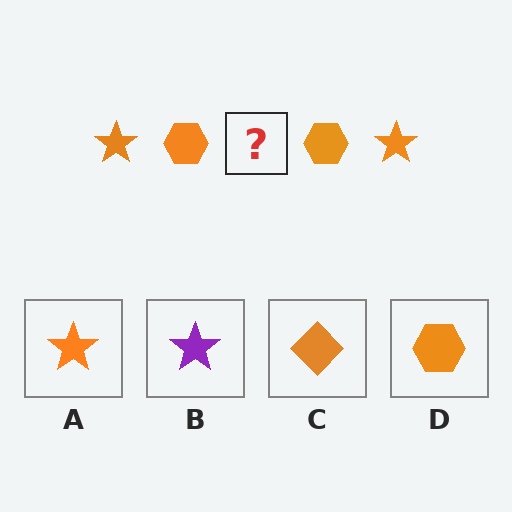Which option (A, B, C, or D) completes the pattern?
A.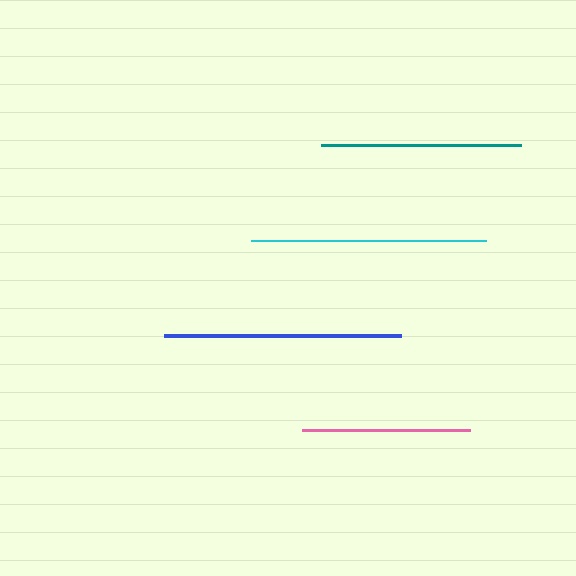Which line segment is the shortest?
The pink line is the shortest at approximately 168 pixels.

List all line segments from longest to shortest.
From longest to shortest: blue, cyan, teal, pink.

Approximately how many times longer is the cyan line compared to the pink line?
The cyan line is approximately 1.4 times the length of the pink line.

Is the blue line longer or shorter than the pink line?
The blue line is longer than the pink line.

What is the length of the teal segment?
The teal segment is approximately 200 pixels long.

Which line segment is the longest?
The blue line is the longest at approximately 236 pixels.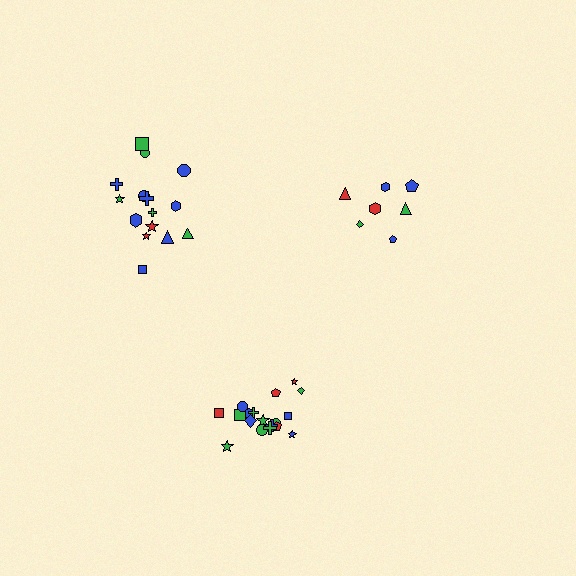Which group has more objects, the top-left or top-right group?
The top-left group.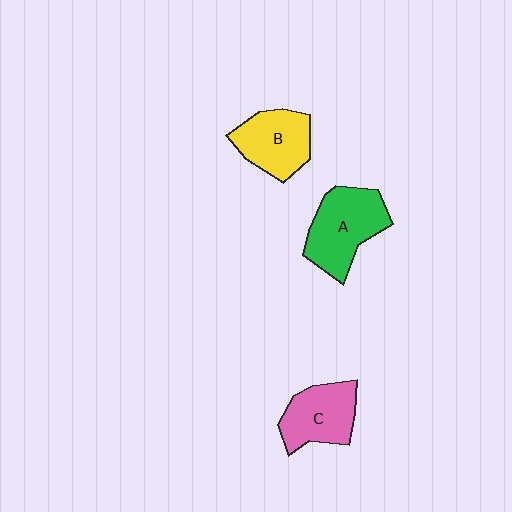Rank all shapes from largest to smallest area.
From largest to smallest: A (green), B (yellow), C (pink).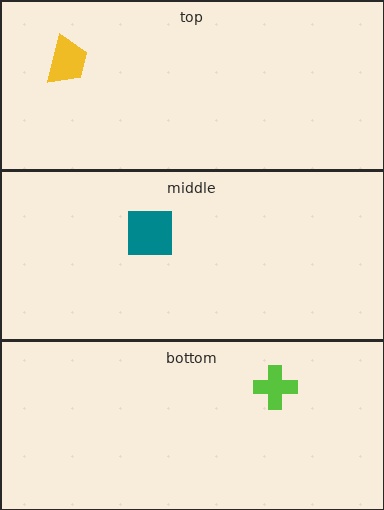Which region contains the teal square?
The middle region.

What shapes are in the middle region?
The teal square.